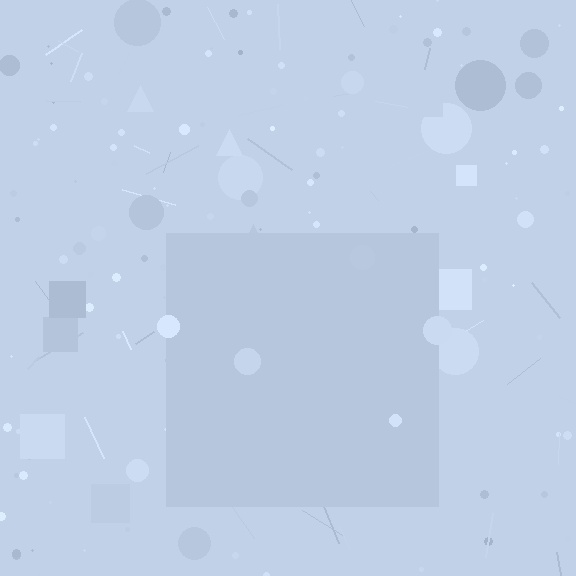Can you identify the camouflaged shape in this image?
The camouflaged shape is a square.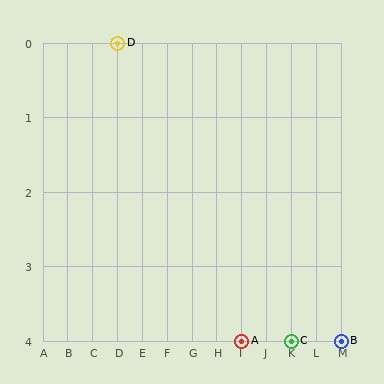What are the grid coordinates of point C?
Point C is at grid coordinates (K, 4).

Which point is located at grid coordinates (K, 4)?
Point C is at (K, 4).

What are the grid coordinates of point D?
Point D is at grid coordinates (D, 0).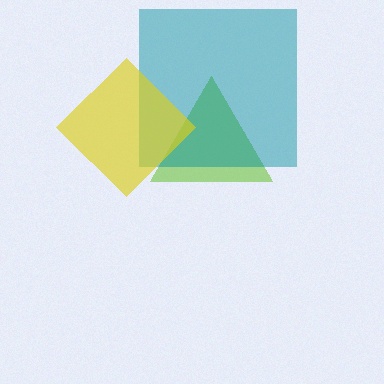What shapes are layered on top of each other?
The layered shapes are: a lime triangle, a teal square, a yellow diamond.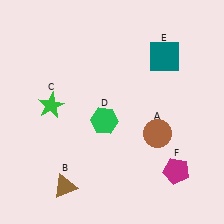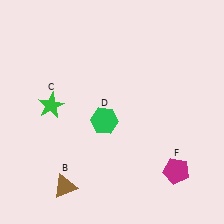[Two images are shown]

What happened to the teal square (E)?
The teal square (E) was removed in Image 2. It was in the top-right area of Image 1.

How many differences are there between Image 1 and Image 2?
There are 2 differences between the two images.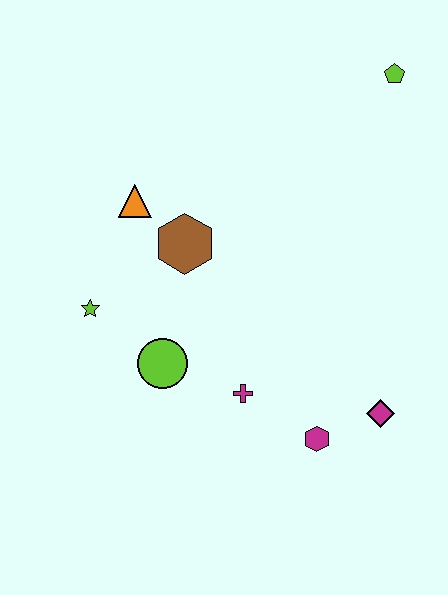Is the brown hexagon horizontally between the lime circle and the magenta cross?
Yes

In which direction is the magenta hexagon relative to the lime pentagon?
The magenta hexagon is below the lime pentagon.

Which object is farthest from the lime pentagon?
The lime star is farthest from the lime pentagon.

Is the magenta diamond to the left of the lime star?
No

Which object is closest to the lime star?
The lime circle is closest to the lime star.